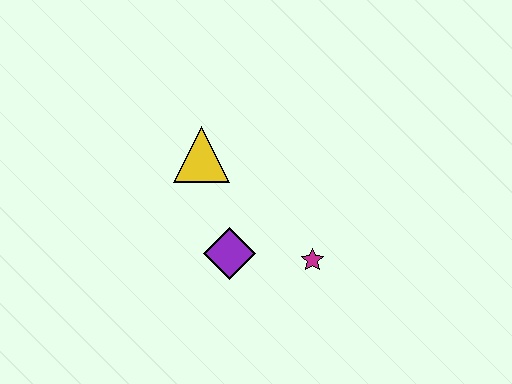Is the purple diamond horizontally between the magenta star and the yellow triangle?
Yes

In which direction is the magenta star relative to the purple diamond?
The magenta star is to the right of the purple diamond.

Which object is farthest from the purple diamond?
The yellow triangle is farthest from the purple diamond.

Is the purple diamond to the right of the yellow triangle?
Yes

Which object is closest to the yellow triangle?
The purple diamond is closest to the yellow triangle.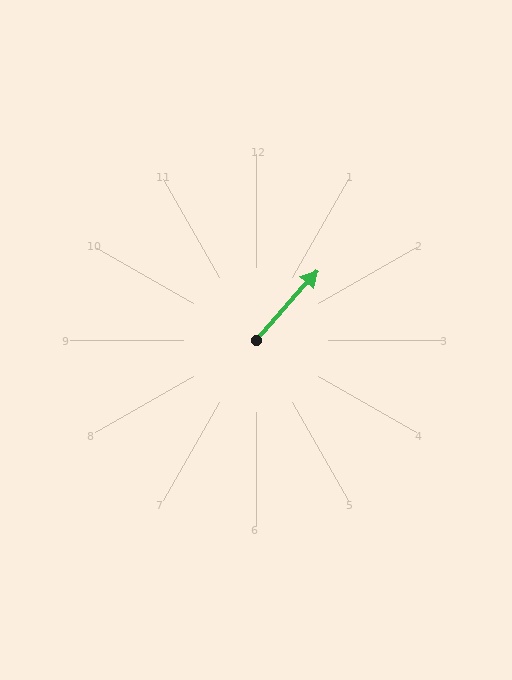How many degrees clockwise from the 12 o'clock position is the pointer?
Approximately 41 degrees.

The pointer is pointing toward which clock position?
Roughly 1 o'clock.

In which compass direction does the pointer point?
Northeast.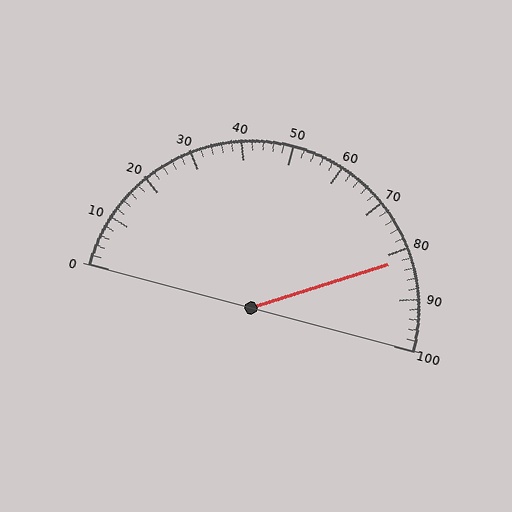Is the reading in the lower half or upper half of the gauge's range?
The reading is in the upper half of the range (0 to 100).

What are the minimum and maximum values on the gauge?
The gauge ranges from 0 to 100.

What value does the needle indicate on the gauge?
The needle indicates approximately 82.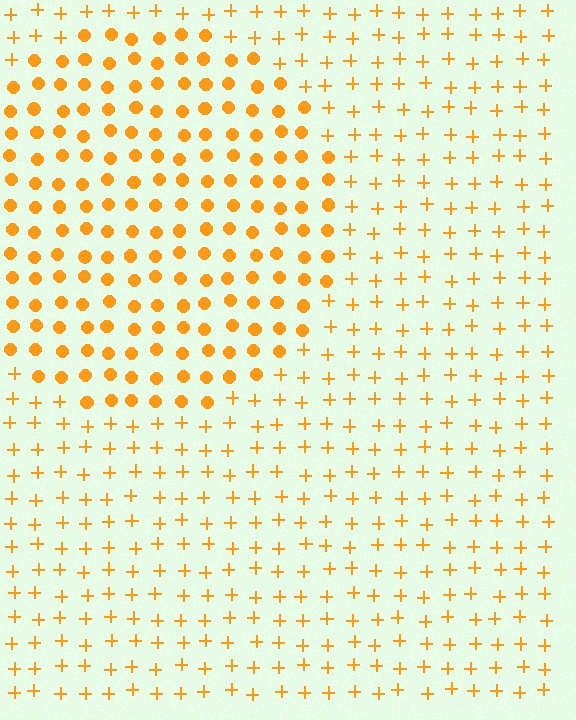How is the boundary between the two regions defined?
The boundary is defined by a change in element shape: circles inside vs. plus signs outside. All elements share the same color and spacing.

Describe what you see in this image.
The image is filled with small orange elements arranged in a uniform grid. A circle-shaped region contains circles, while the surrounding area contains plus signs. The boundary is defined purely by the change in element shape.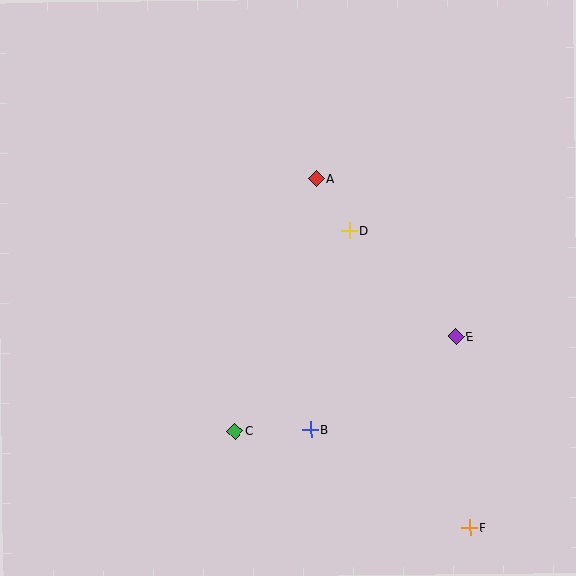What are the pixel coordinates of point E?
Point E is at (456, 337).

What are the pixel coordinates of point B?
Point B is at (311, 430).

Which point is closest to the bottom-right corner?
Point F is closest to the bottom-right corner.